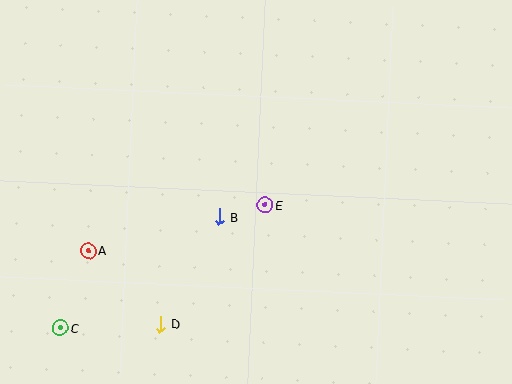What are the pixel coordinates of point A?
Point A is at (88, 251).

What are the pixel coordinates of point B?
Point B is at (219, 217).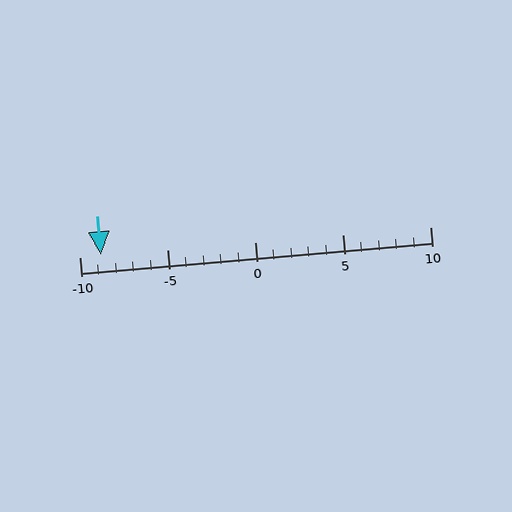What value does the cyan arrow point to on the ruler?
The cyan arrow points to approximately -9.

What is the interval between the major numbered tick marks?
The major tick marks are spaced 5 units apart.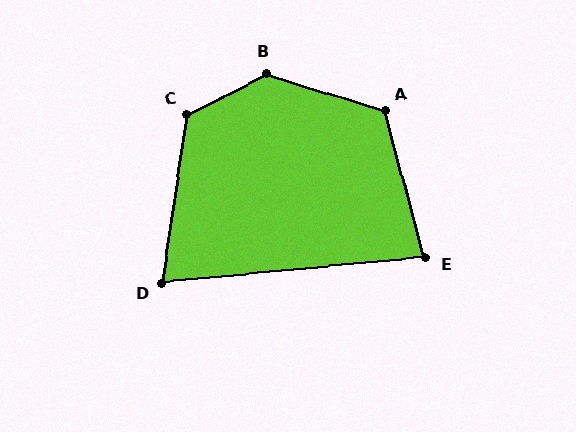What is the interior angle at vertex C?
Approximately 125 degrees (obtuse).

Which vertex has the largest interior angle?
B, at approximately 136 degrees.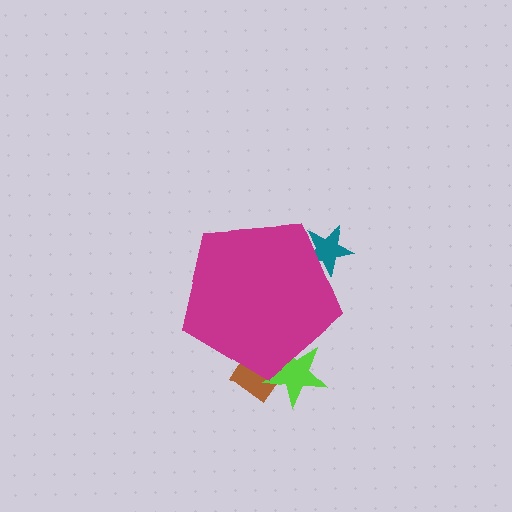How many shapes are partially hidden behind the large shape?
3 shapes are partially hidden.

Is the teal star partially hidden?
Yes, the teal star is partially hidden behind the magenta pentagon.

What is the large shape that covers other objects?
A magenta pentagon.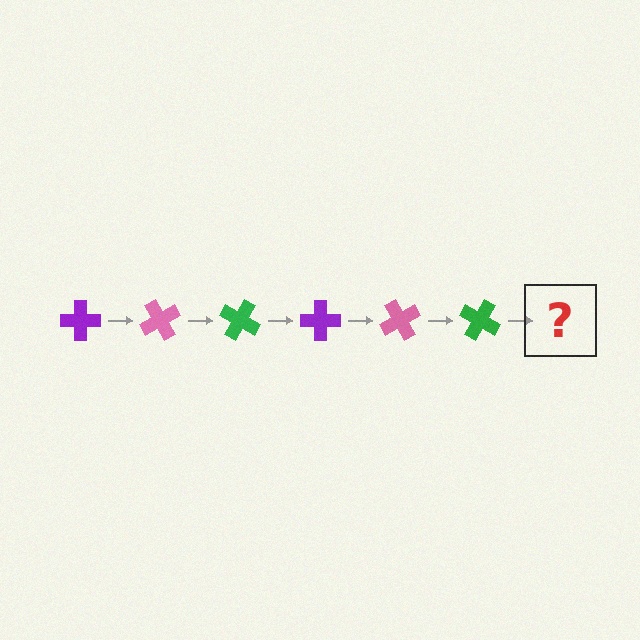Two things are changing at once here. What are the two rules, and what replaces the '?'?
The two rules are that it rotates 60 degrees each step and the color cycles through purple, pink, and green. The '?' should be a purple cross, rotated 360 degrees from the start.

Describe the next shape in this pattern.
It should be a purple cross, rotated 360 degrees from the start.